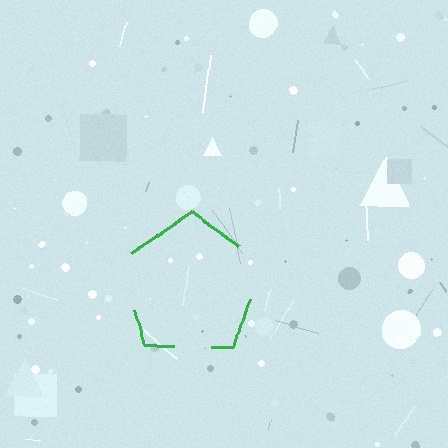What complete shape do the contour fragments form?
The contour fragments form a pentagon.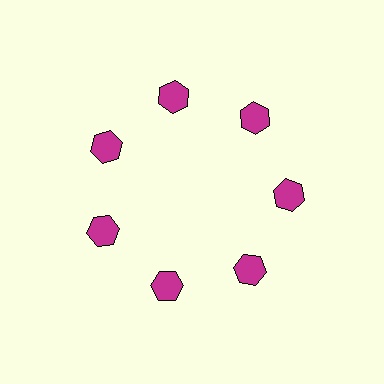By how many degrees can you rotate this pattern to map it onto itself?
The pattern maps onto itself every 51 degrees of rotation.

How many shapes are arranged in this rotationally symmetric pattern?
There are 7 shapes, arranged in 7 groups of 1.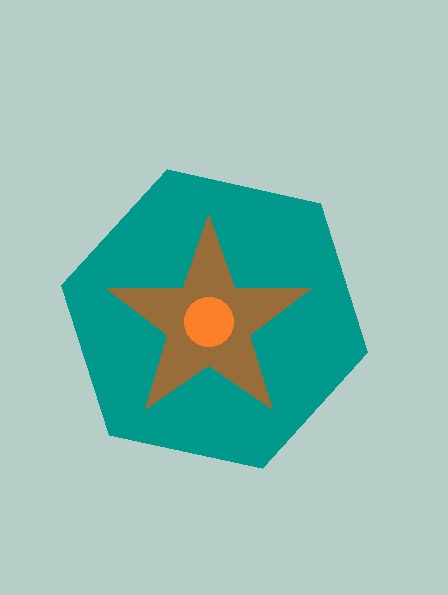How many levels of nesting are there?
3.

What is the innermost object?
The orange circle.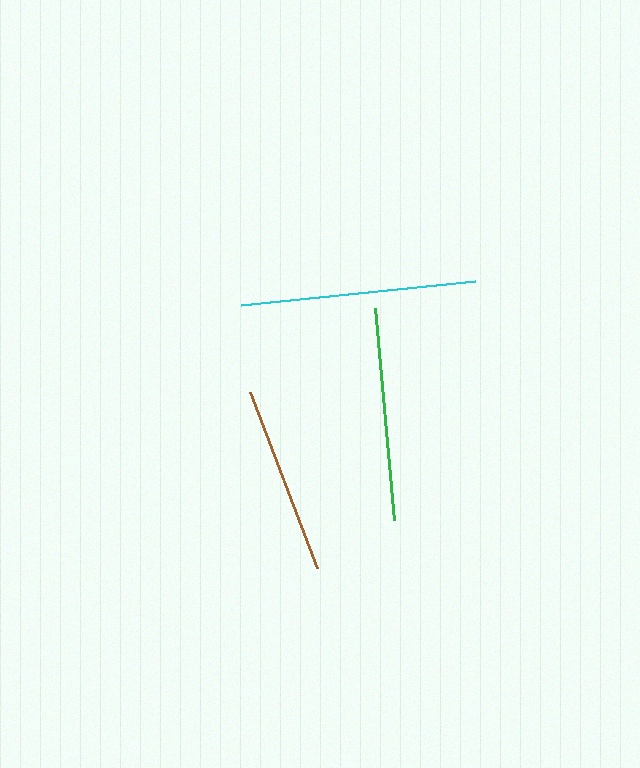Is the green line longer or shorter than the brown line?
The green line is longer than the brown line.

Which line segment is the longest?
The cyan line is the longest at approximately 235 pixels.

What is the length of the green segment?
The green segment is approximately 213 pixels long.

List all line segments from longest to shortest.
From longest to shortest: cyan, green, brown.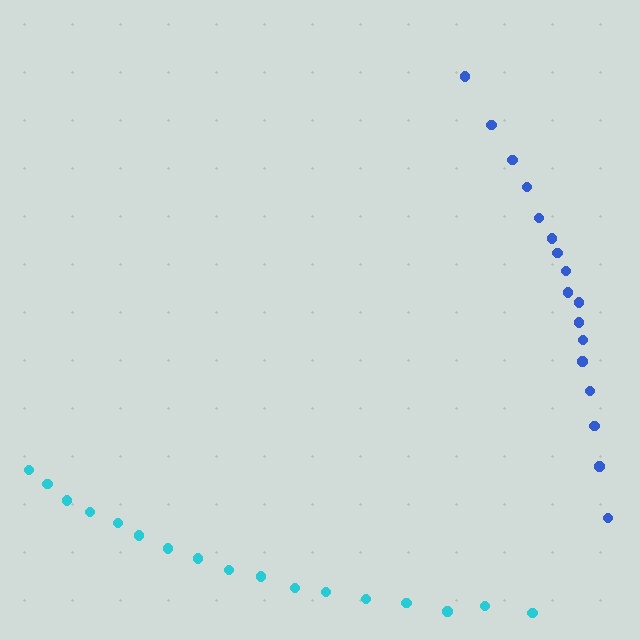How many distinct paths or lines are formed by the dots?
There are 2 distinct paths.